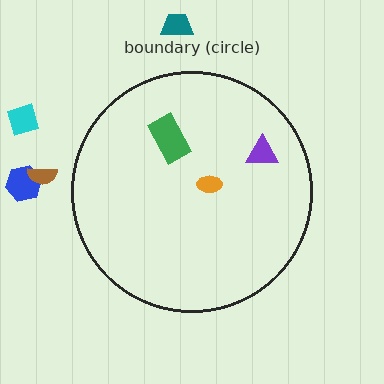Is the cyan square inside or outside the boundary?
Outside.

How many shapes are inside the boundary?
3 inside, 4 outside.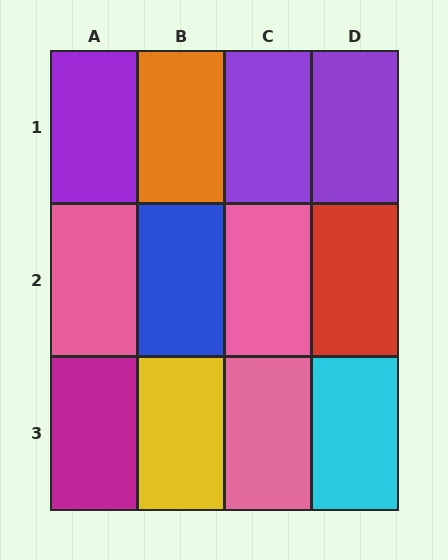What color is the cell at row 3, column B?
Yellow.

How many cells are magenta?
1 cell is magenta.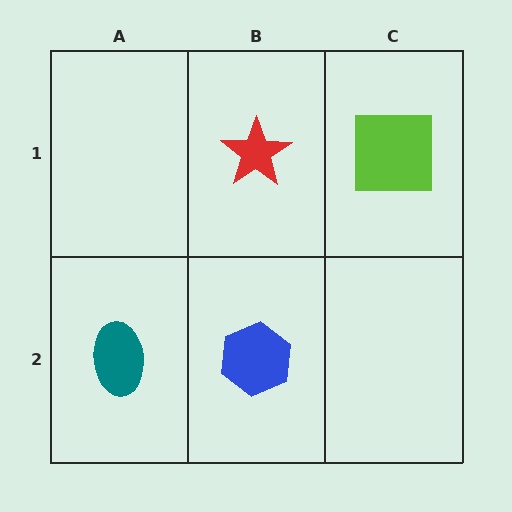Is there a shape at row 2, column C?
No, that cell is empty.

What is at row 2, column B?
A blue hexagon.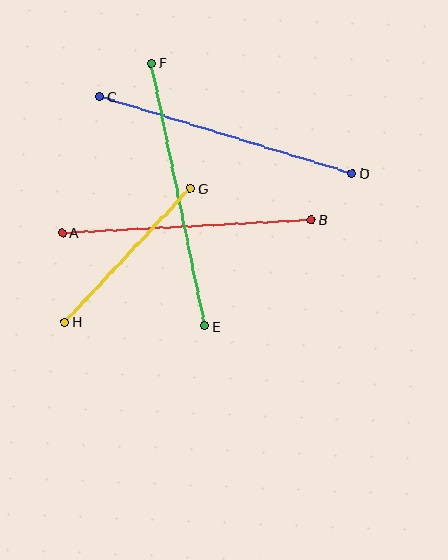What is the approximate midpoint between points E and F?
The midpoint is at approximately (178, 195) pixels.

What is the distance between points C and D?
The distance is approximately 263 pixels.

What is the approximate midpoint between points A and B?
The midpoint is at approximately (187, 226) pixels.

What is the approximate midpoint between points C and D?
The midpoint is at approximately (226, 135) pixels.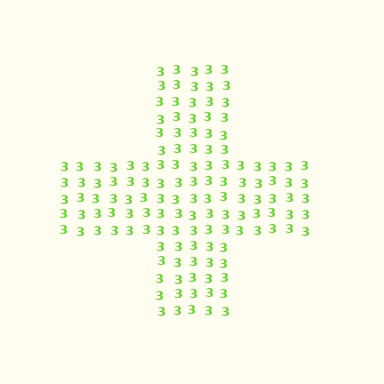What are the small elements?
The small elements are digit 3's.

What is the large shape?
The large shape is a cross.